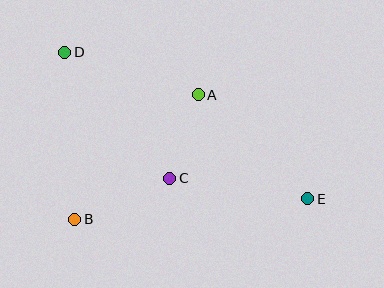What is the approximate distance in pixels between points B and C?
The distance between B and C is approximately 103 pixels.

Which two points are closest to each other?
Points A and C are closest to each other.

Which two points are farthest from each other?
Points D and E are farthest from each other.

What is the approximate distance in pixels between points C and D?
The distance between C and D is approximately 164 pixels.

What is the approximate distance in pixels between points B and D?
The distance between B and D is approximately 168 pixels.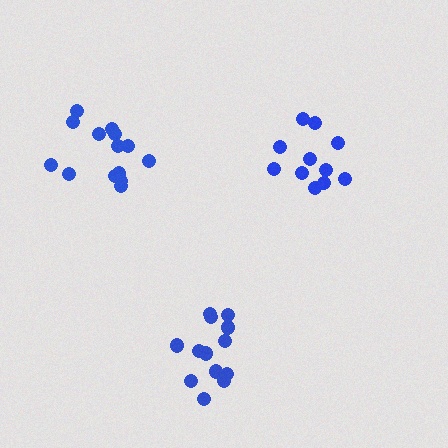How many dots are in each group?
Group 1: 11 dots, Group 2: 14 dots, Group 3: 14 dots (39 total).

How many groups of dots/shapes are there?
There are 3 groups.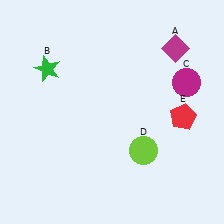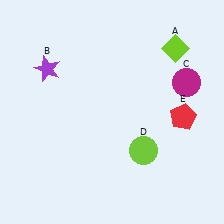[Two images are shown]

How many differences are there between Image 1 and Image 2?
There are 2 differences between the two images.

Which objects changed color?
A changed from magenta to lime. B changed from green to purple.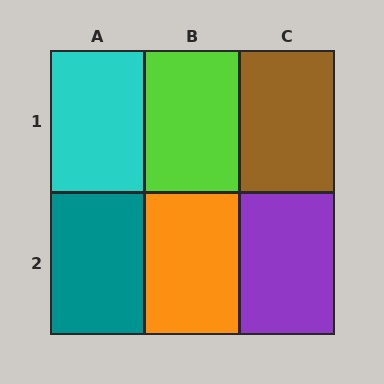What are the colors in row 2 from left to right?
Teal, orange, purple.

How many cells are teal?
1 cell is teal.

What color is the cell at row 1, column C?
Brown.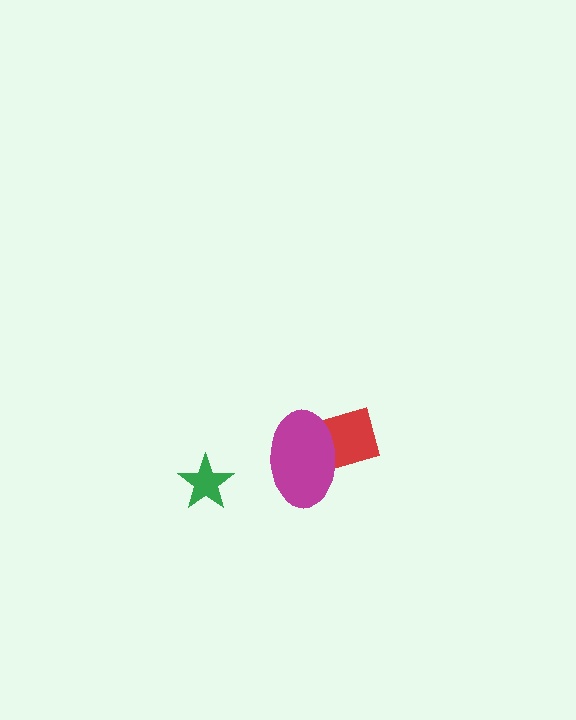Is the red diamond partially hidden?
Yes, it is partially covered by another shape.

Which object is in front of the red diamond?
The magenta ellipse is in front of the red diamond.